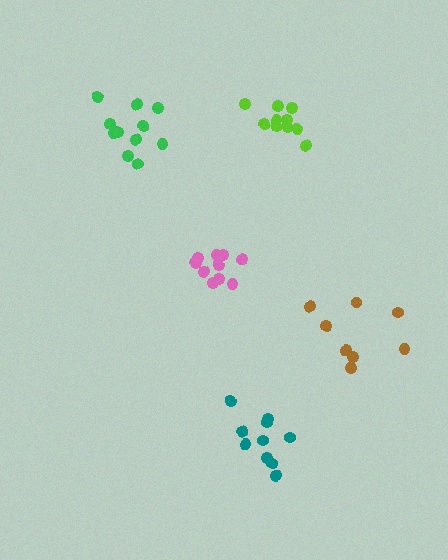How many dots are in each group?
Group 1: 10 dots, Group 2: 10 dots, Group 3: 11 dots, Group 4: 8 dots, Group 5: 10 dots (49 total).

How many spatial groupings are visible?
There are 5 spatial groupings.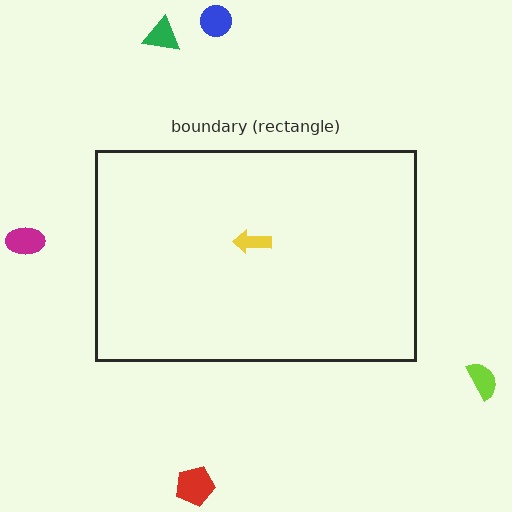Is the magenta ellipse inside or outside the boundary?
Outside.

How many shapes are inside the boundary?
1 inside, 5 outside.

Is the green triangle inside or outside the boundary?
Outside.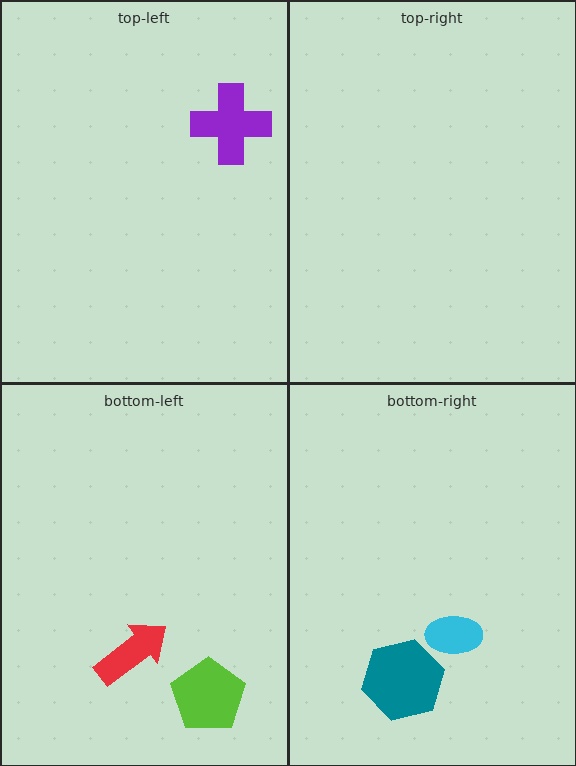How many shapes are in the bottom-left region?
2.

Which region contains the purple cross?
The top-left region.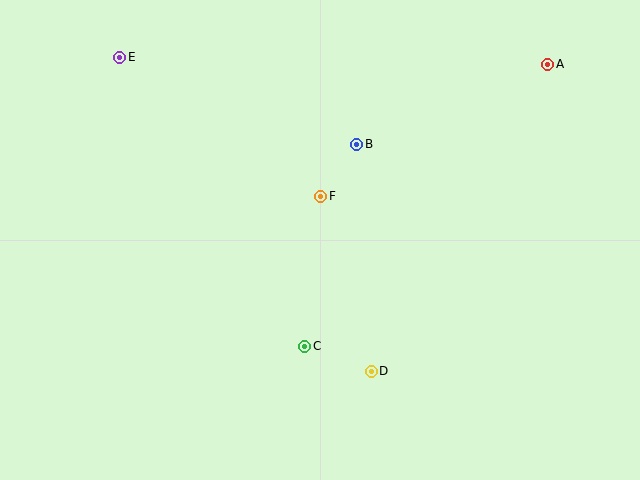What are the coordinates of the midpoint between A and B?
The midpoint between A and B is at (452, 104).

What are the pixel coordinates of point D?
Point D is at (371, 371).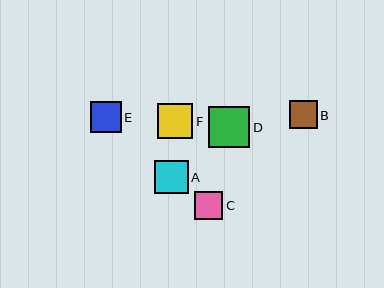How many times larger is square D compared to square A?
Square D is approximately 1.3 times the size of square A.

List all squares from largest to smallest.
From largest to smallest: D, F, A, E, C, B.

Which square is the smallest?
Square B is the smallest with a size of approximately 27 pixels.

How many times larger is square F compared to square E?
Square F is approximately 1.1 times the size of square E.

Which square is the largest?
Square D is the largest with a size of approximately 42 pixels.